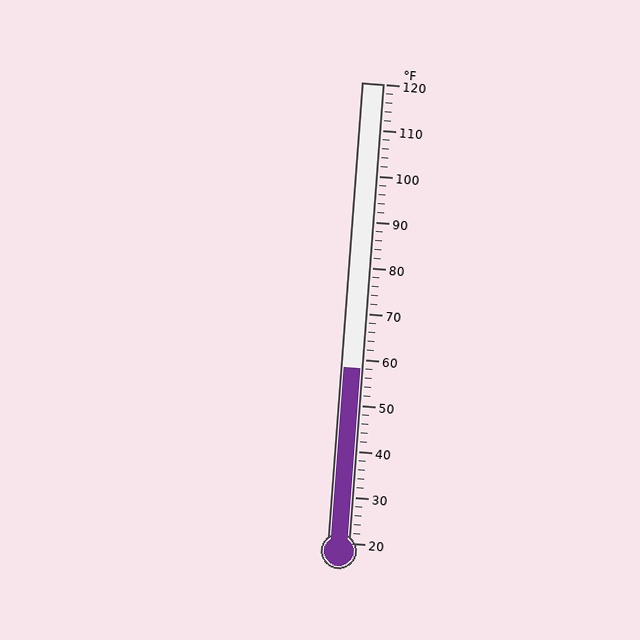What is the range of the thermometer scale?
The thermometer scale ranges from 20°F to 120°F.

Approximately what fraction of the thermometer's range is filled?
The thermometer is filled to approximately 40% of its range.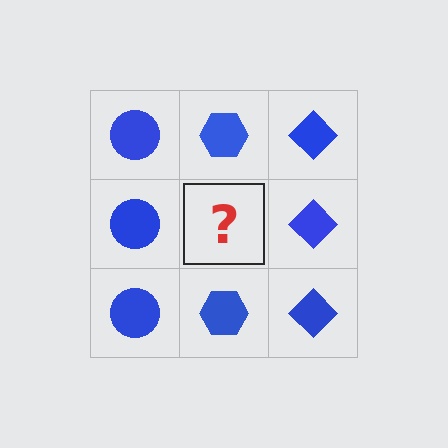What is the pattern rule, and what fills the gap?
The rule is that each column has a consistent shape. The gap should be filled with a blue hexagon.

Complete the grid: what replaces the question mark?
The question mark should be replaced with a blue hexagon.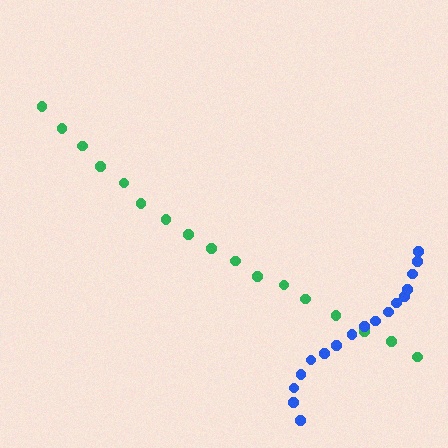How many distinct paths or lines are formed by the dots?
There are 2 distinct paths.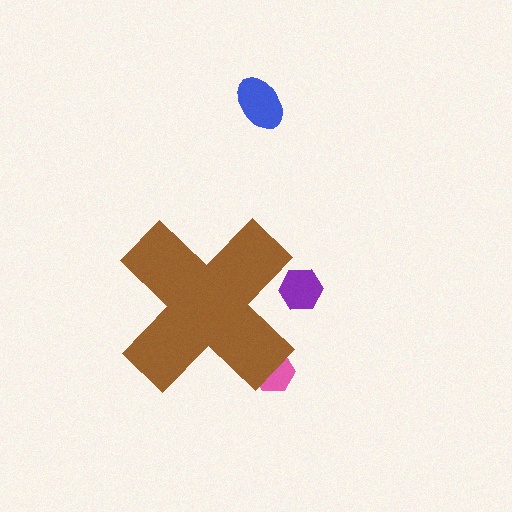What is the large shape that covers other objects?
A brown cross.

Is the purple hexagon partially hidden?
Yes, the purple hexagon is partially hidden behind the brown cross.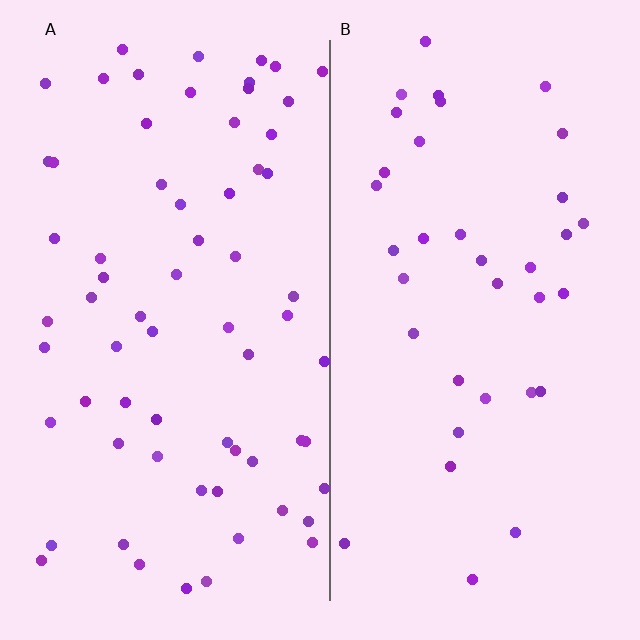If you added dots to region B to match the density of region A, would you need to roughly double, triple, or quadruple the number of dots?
Approximately double.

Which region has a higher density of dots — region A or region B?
A (the left).